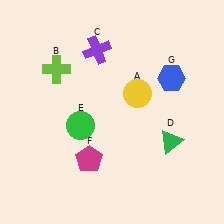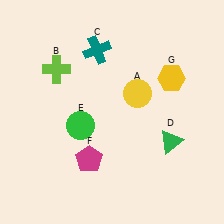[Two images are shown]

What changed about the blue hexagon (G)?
In Image 1, G is blue. In Image 2, it changed to yellow.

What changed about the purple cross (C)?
In Image 1, C is purple. In Image 2, it changed to teal.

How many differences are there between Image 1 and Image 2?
There are 2 differences between the two images.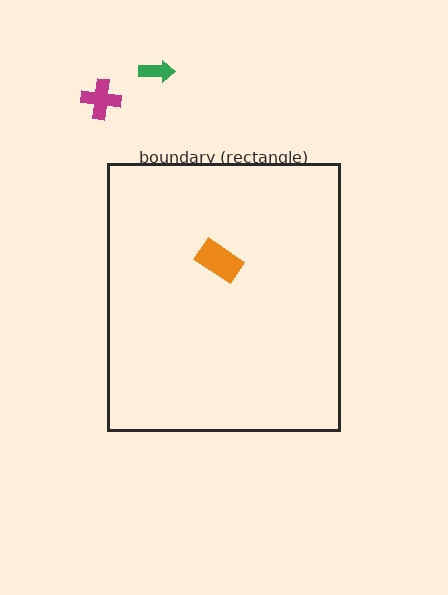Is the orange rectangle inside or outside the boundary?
Inside.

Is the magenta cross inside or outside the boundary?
Outside.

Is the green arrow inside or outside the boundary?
Outside.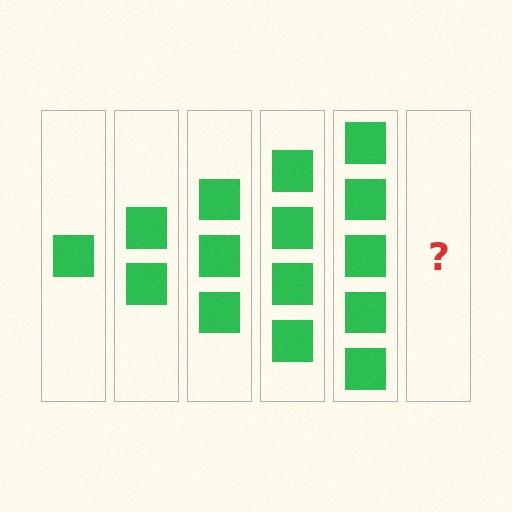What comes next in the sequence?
The next element should be 6 squares.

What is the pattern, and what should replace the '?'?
The pattern is that each step adds one more square. The '?' should be 6 squares.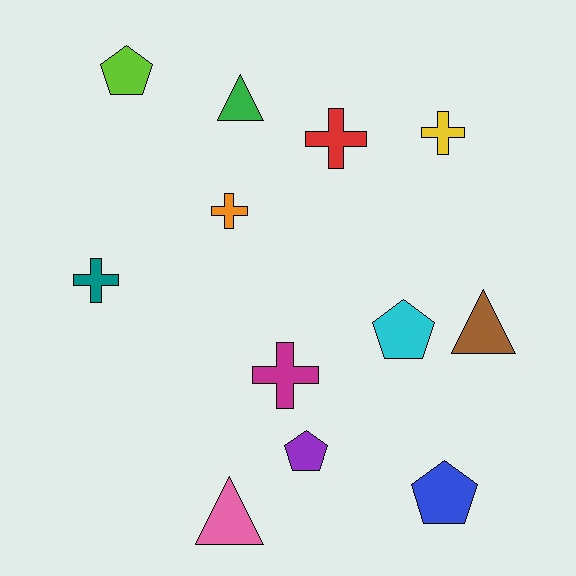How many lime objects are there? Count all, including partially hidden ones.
There is 1 lime object.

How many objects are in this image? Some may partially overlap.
There are 12 objects.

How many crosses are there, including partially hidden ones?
There are 5 crosses.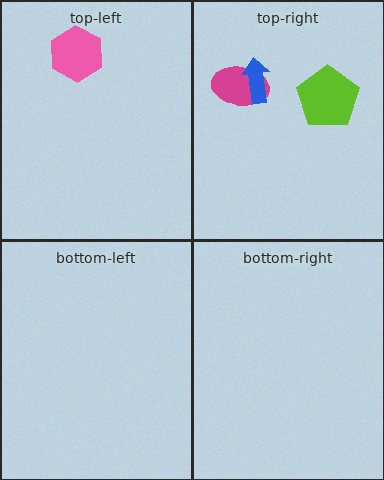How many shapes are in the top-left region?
1.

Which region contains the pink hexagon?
The top-left region.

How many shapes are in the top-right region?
3.